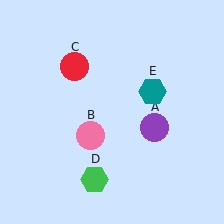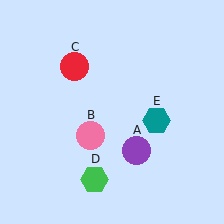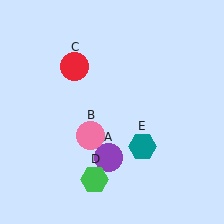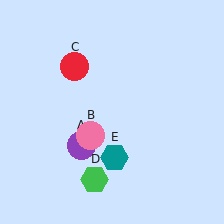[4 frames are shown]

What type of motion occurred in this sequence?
The purple circle (object A), teal hexagon (object E) rotated clockwise around the center of the scene.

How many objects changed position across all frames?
2 objects changed position: purple circle (object A), teal hexagon (object E).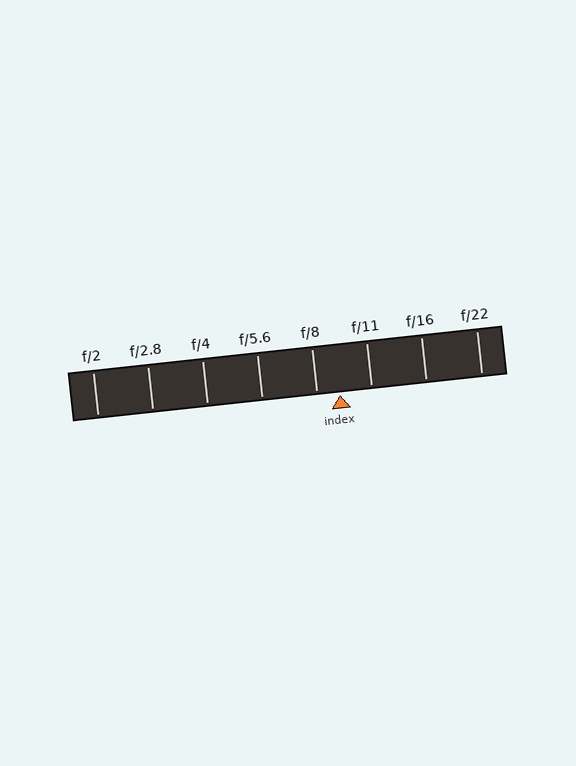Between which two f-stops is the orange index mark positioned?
The index mark is between f/8 and f/11.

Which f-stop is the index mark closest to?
The index mark is closest to f/8.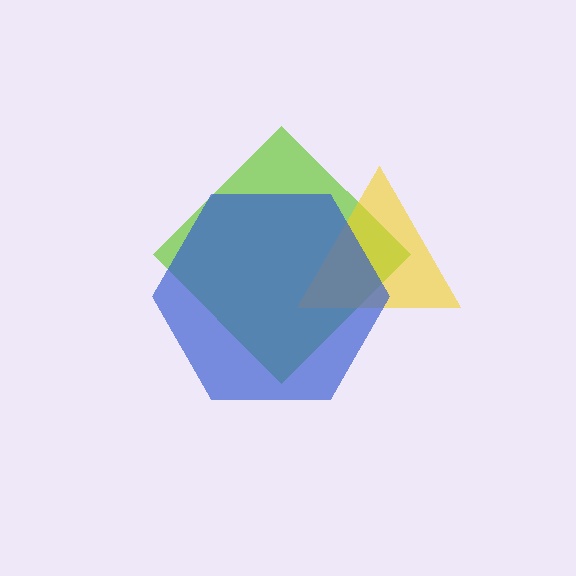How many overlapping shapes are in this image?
There are 3 overlapping shapes in the image.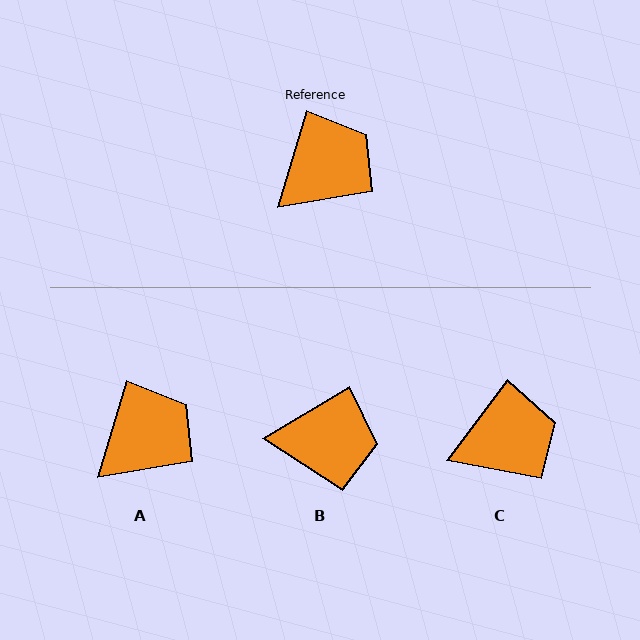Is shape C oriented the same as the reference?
No, it is off by about 20 degrees.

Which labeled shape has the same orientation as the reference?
A.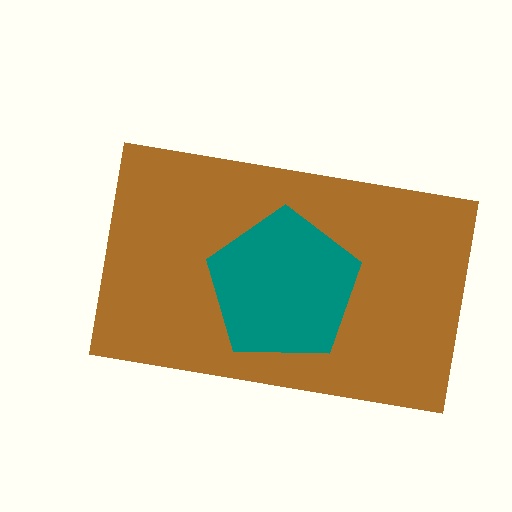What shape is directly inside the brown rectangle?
The teal pentagon.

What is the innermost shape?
The teal pentagon.